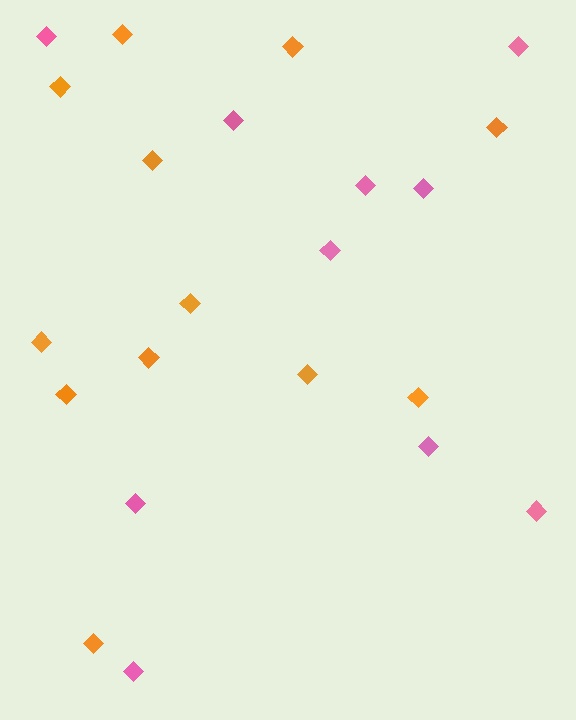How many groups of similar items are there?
There are 2 groups: one group of orange diamonds (12) and one group of pink diamonds (10).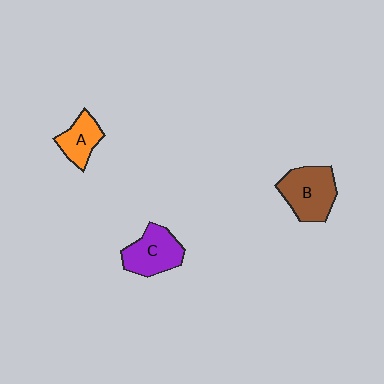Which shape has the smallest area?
Shape A (orange).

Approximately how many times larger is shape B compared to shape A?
Approximately 1.6 times.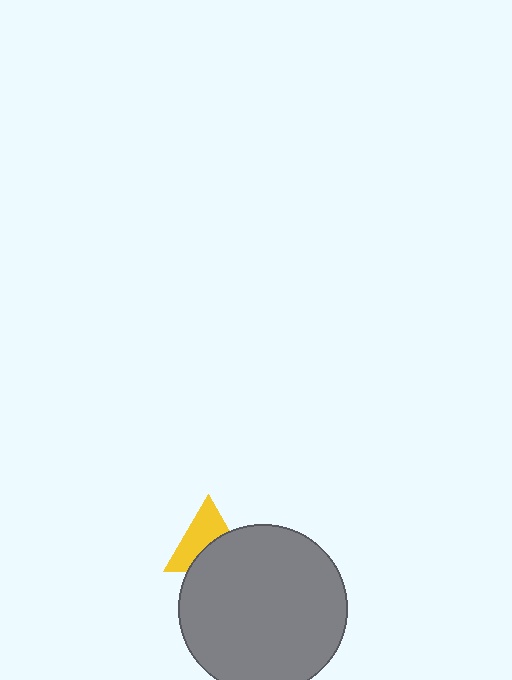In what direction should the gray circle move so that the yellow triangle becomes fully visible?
The gray circle should move down. That is the shortest direction to clear the overlap and leave the yellow triangle fully visible.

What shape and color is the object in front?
The object in front is a gray circle.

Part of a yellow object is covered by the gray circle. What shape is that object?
It is a triangle.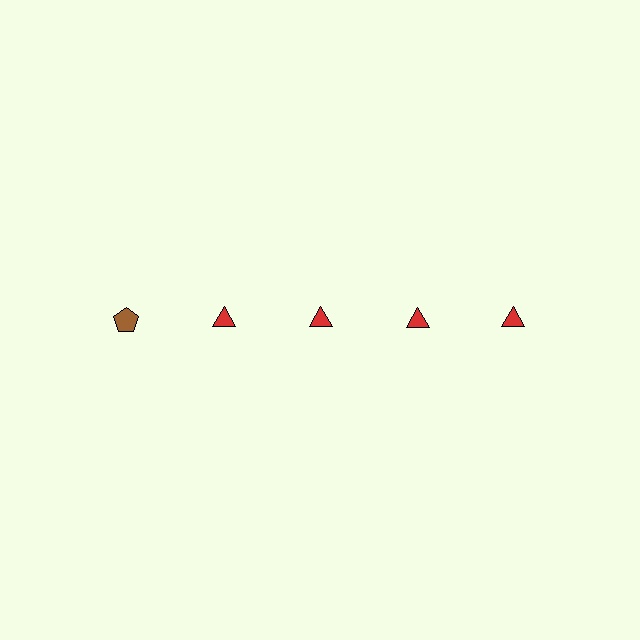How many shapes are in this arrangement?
There are 5 shapes arranged in a grid pattern.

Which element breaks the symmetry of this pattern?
The brown pentagon in the top row, leftmost column breaks the symmetry. All other shapes are red triangles.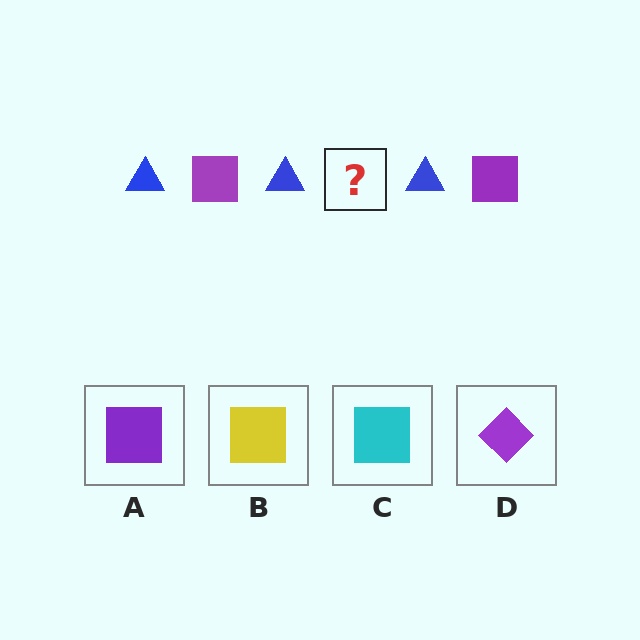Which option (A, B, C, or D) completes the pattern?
A.